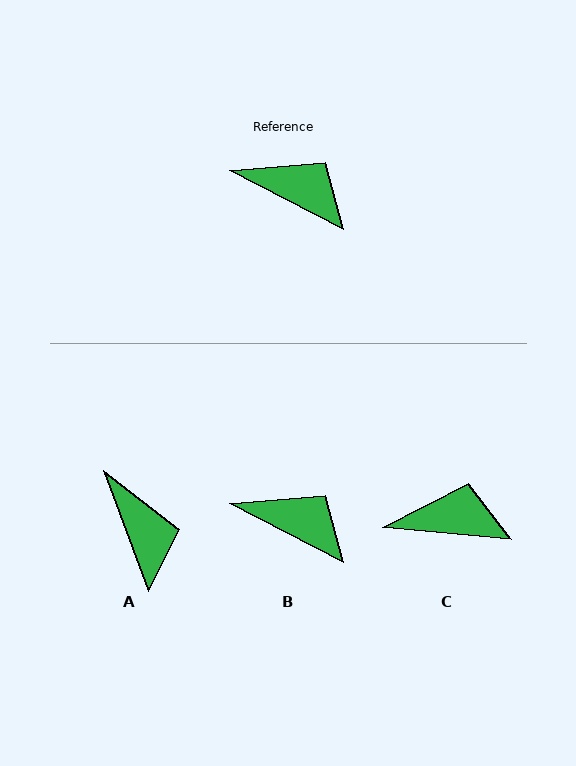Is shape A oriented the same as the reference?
No, it is off by about 42 degrees.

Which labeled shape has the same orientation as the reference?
B.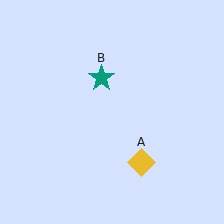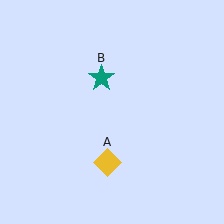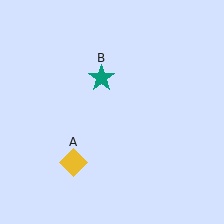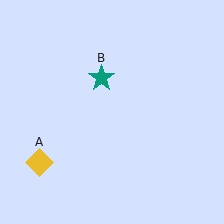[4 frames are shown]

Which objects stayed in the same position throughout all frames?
Teal star (object B) remained stationary.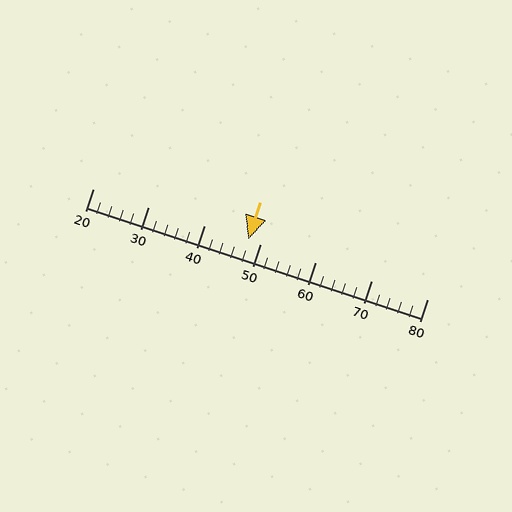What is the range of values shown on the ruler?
The ruler shows values from 20 to 80.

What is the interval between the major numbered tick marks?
The major tick marks are spaced 10 units apart.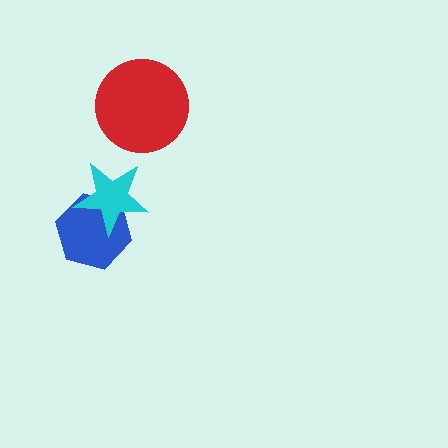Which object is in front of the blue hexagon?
The cyan star is in front of the blue hexagon.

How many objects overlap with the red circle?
0 objects overlap with the red circle.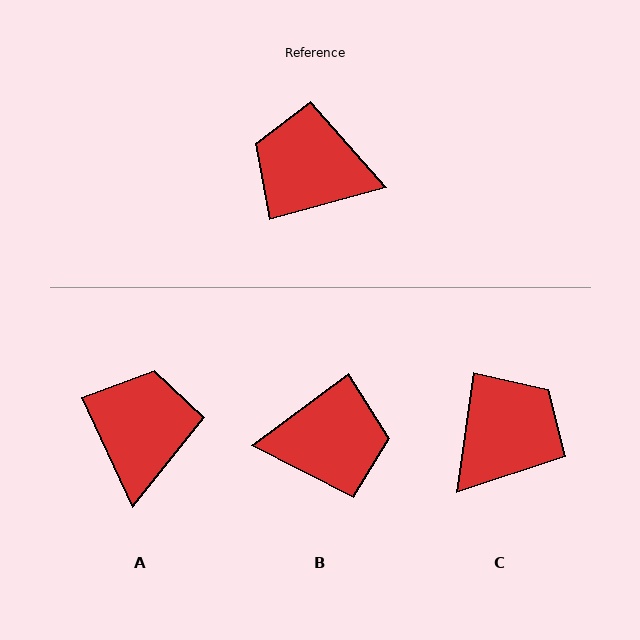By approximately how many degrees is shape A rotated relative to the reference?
Approximately 80 degrees clockwise.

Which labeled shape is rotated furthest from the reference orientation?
B, about 159 degrees away.